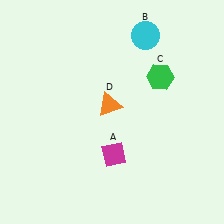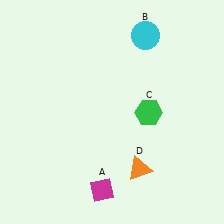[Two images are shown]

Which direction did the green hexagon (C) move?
The green hexagon (C) moved down.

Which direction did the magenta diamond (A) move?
The magenta diamond (A) moved down.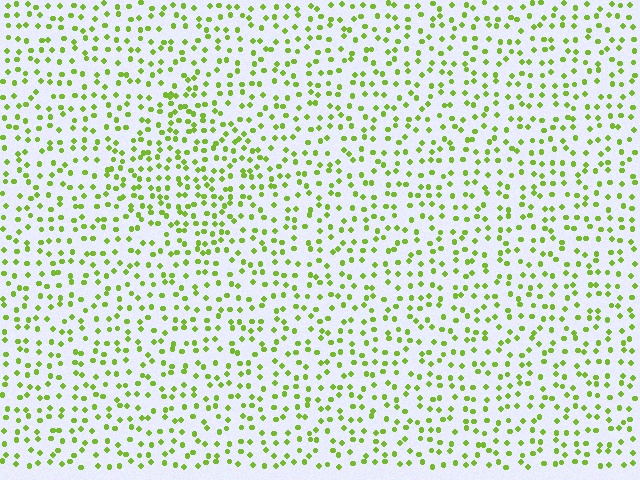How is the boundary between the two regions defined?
The boundary is defined by a change in element density (approximately 1.5x ratio). All elements are the same color, size, and shape.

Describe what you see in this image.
The image contains small lime elements arranged at two different densities. A diamond-shaped region is visible where the elements are more densely packed than the surrounding area.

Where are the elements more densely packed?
The elements are more densely packed inside the diamond boundary.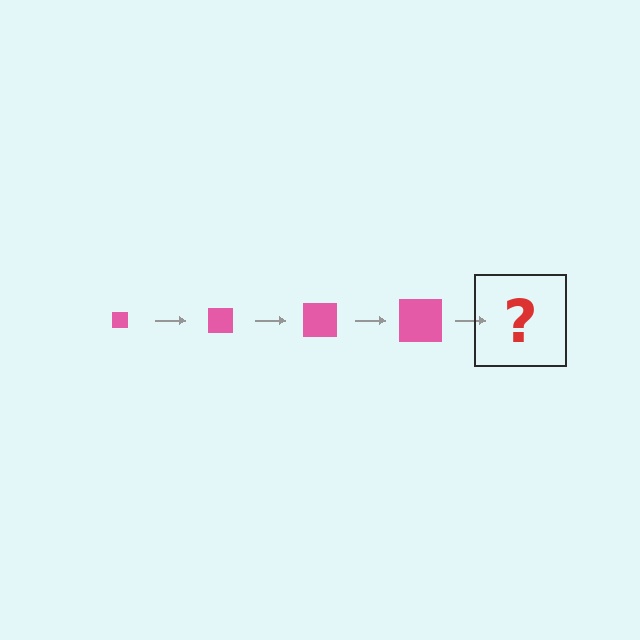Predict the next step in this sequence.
The next step is a pink square, larger than the previous one.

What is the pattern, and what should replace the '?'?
The pattern is that the square gets progressively larger each step. The '?' should be a pink square, larger than the previous one.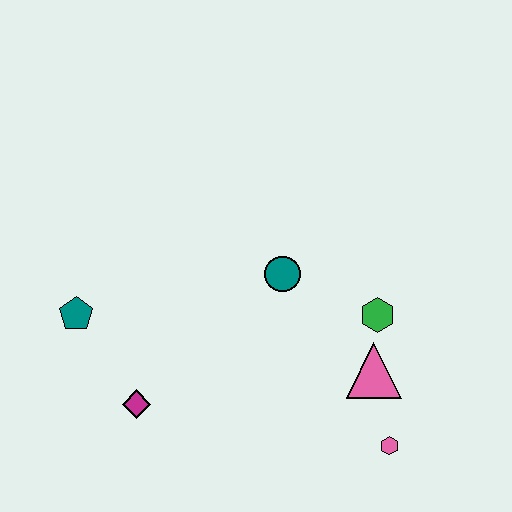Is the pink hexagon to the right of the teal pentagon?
Yes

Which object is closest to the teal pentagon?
The magenta diamond is closest to the teal pentagon.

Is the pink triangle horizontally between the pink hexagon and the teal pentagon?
Yes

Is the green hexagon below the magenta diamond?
No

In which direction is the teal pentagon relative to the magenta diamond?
The teal pentagon is above the magenta diamond.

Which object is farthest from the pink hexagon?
The teal pentagon is farthest from the pink hexagon.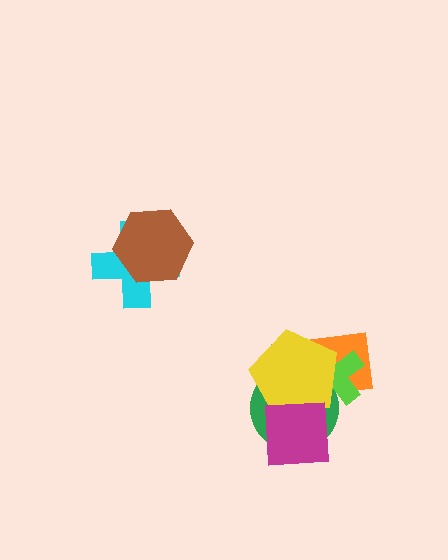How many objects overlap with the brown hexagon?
1 object overlaps with the brown hexagon.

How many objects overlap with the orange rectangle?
3 objects overlap with the orange rectangle.